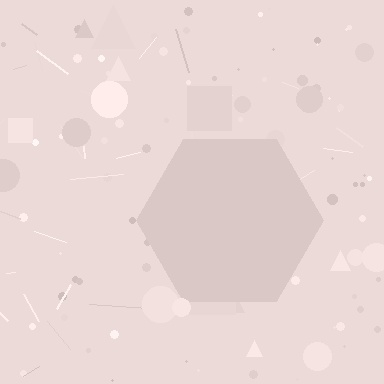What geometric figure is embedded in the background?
A hexagon is embedded in the background.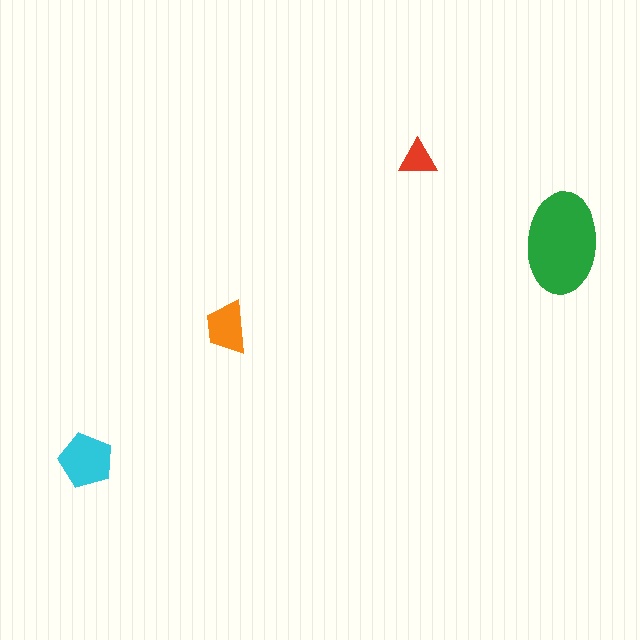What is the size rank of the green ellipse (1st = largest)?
1st.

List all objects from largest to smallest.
The green ellipse, the cyan pentagon, the orange trapezoid, the red triangle.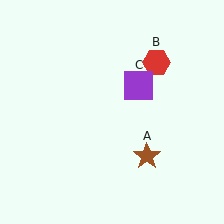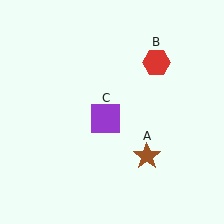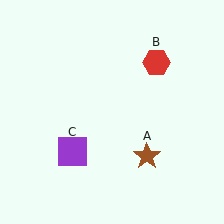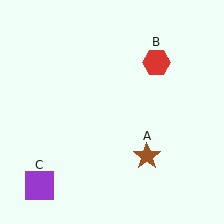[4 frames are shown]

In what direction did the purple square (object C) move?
The purple square (object C) moved down and to the left.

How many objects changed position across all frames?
1 object changed position: purple square (object C).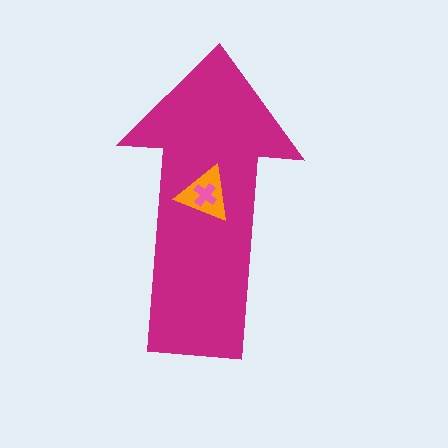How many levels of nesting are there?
3.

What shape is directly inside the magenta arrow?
The orange triangle.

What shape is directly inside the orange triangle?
The pink cross.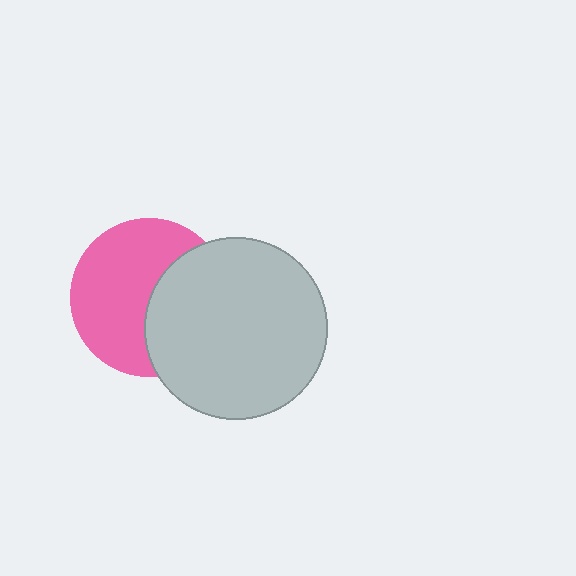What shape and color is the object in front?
The object in front is a light gray circle.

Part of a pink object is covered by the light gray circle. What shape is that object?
It is a circle.